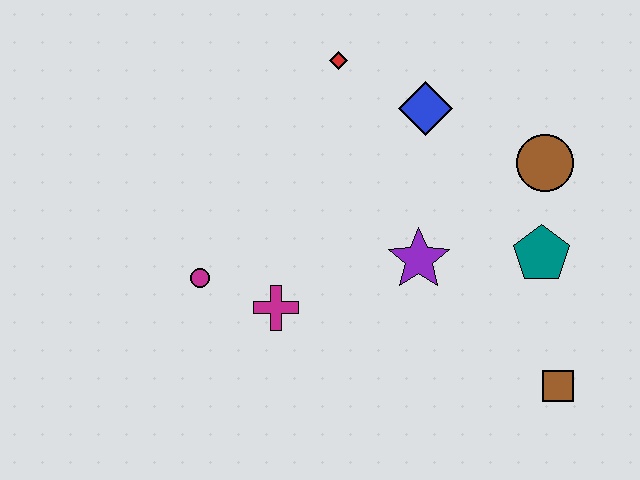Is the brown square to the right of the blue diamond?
Yes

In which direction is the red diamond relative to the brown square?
The red diamond is above the brown square.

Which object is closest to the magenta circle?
The magenta cross is closest to the magenta circle.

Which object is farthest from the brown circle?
The magenta circle is farthest from the brown circle.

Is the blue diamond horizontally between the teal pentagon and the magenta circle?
Yes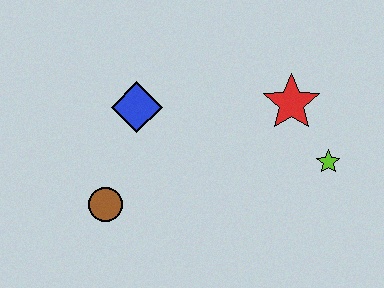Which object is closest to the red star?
The lime star is closest to the red star.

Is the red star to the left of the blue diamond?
No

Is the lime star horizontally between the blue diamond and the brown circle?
No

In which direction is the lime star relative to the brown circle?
The lime star is to the right of the brown circle.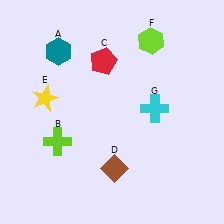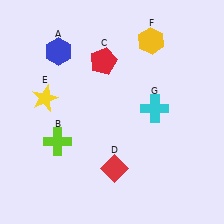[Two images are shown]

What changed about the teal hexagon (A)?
In Image 1, A is teal. In Image 2, it changed to blue.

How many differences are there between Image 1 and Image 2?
There are 3 differences between the two images.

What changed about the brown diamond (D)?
In Image 1, D is brown. In Image 2, it changed to red.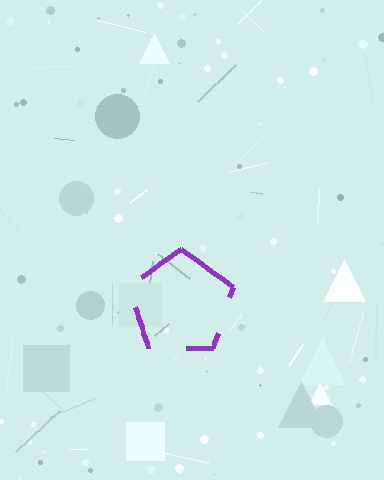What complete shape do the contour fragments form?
The contour fragments form a pentagon.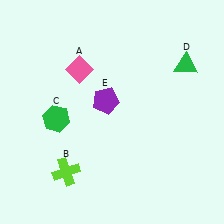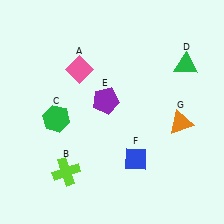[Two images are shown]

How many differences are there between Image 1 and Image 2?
There are 2 differences between the two images.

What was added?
A blue diamond (F), an orange triangle (G) were added in Image 2.